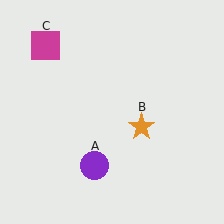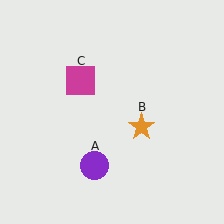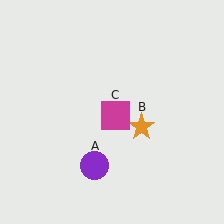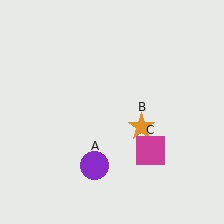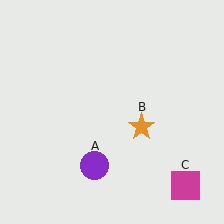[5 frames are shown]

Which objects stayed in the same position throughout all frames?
Purple circle (object A) and orange star (object B) remained stationary.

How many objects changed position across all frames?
1 object changed position: magenta square (object C).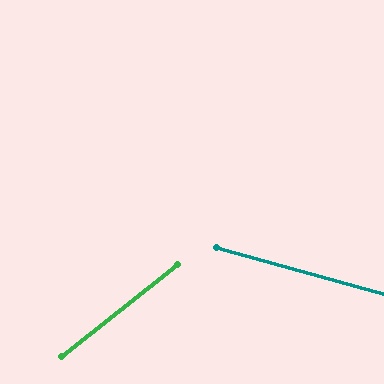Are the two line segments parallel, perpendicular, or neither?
Neither parallel nor perpendicular — they differ by about 54°.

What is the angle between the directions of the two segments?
Approximately 54 degrees.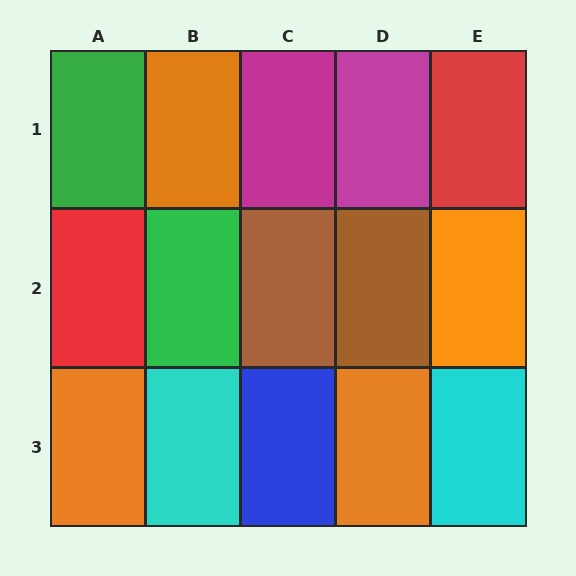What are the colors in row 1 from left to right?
Green, orange, magenta, magenta, red.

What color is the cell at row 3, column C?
Blue.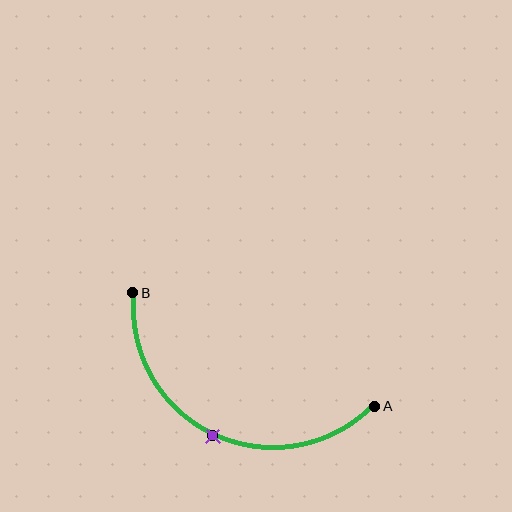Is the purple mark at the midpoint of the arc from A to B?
Yes. The purple mark lies on the arc at equal arc-length from both A and B — it is the arc midpoint.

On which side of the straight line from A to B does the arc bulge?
The arc bulges below the straight line connecting A and B.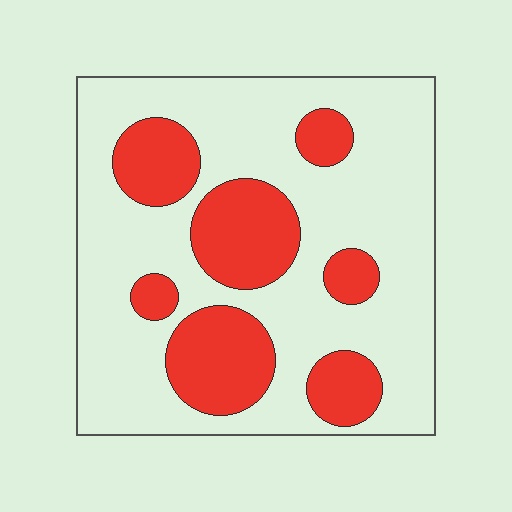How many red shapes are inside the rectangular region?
7.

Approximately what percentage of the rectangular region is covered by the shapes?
Approximately 30%.